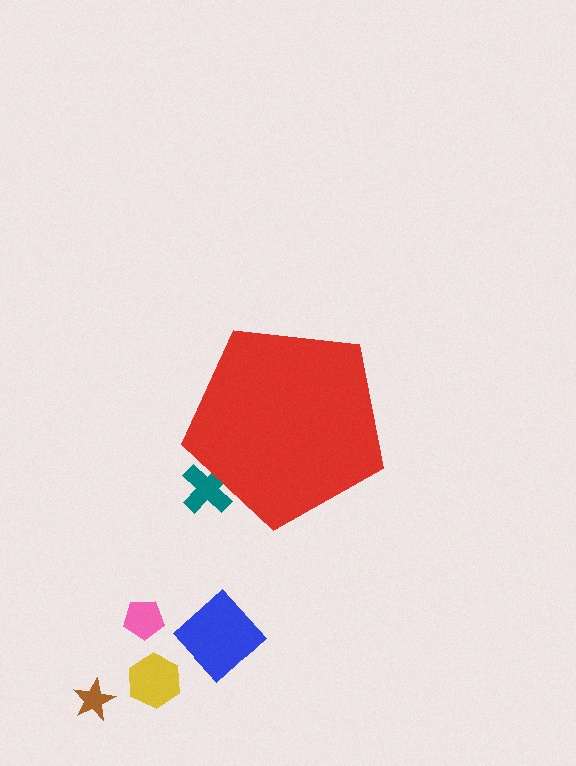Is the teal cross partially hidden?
Yes, the teal cross is partially hidden behind the red pentagon.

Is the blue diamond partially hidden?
No, the blue diamond is fully visible.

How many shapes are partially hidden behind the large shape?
1 shape is partially hidden.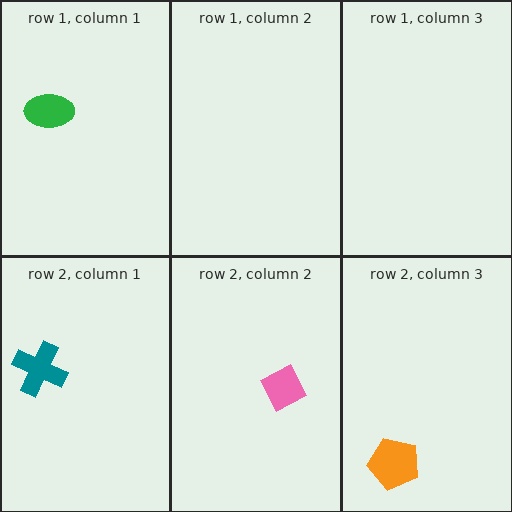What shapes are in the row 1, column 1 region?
The green ellipse.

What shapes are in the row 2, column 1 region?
The teal cross.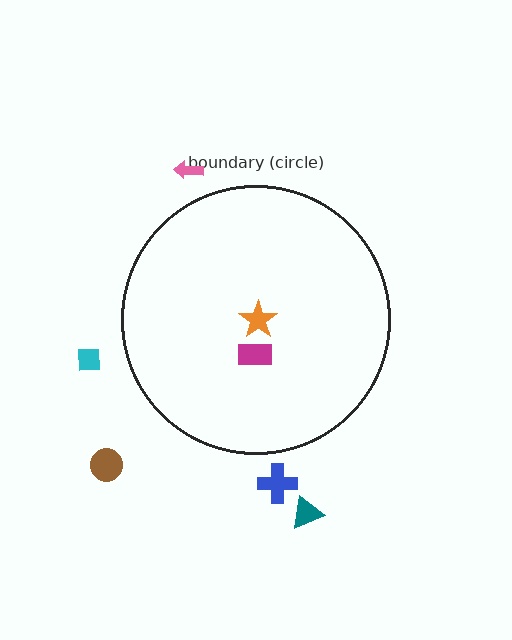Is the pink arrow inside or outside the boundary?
Outside.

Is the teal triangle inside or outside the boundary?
Outside.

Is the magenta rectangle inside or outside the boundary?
Inside.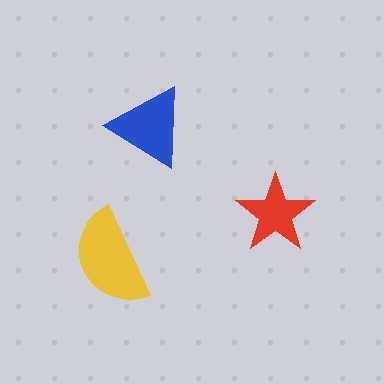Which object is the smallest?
The red star.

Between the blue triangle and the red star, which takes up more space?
The blue triangle.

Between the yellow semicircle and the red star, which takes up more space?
The yellow semicircle.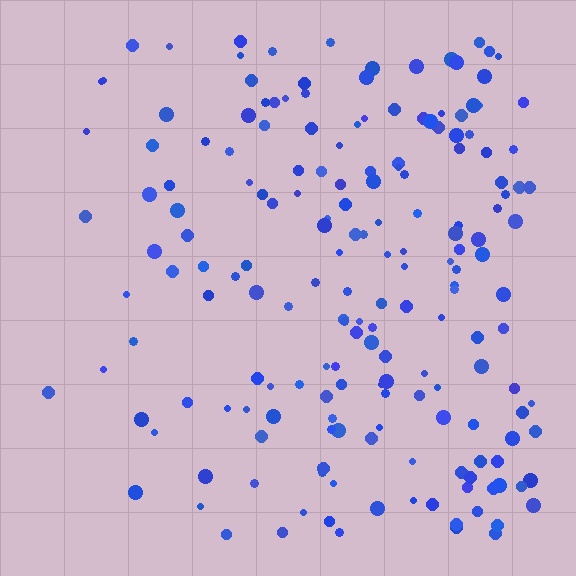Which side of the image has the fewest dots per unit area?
The left.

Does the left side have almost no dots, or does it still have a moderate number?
Still a moderate number, just noticeably fewer than the right.